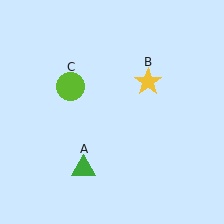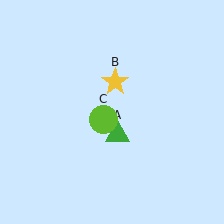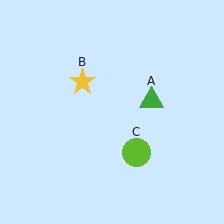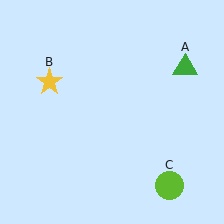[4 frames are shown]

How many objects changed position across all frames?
3 objects changed position: green triangle (object A), yellow star (object B), lime circle (object C).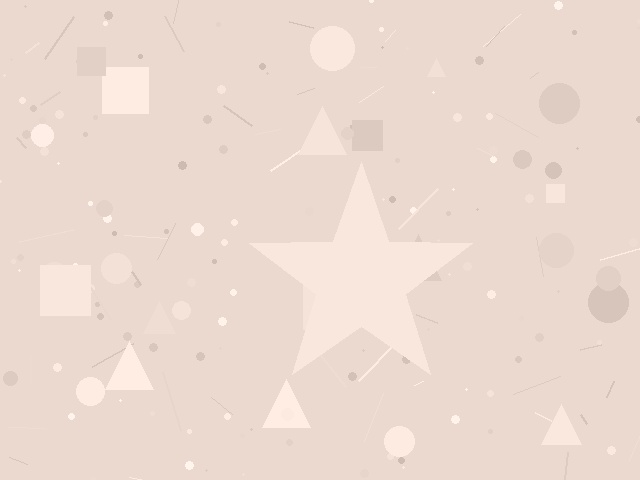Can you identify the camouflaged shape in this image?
The camouflaged shape is a star.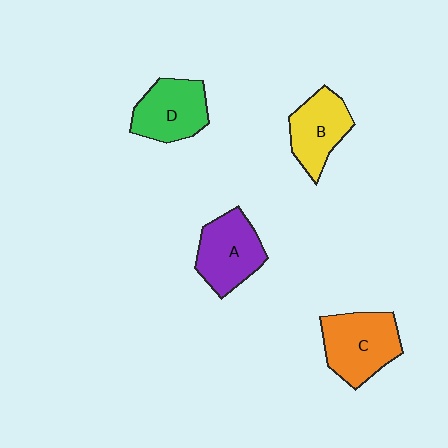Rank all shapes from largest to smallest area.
From largest to smallest: C (orange), A (purple), D (green), B (yellow).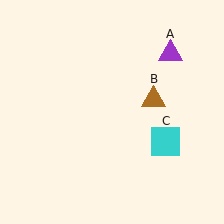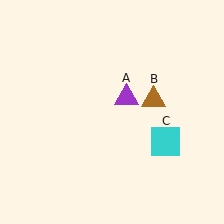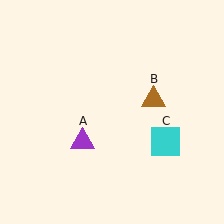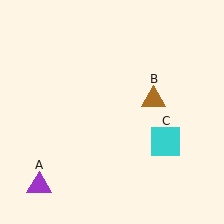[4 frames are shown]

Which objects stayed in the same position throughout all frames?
Brown triangle (object B) and cyan square (object C) remained stationary.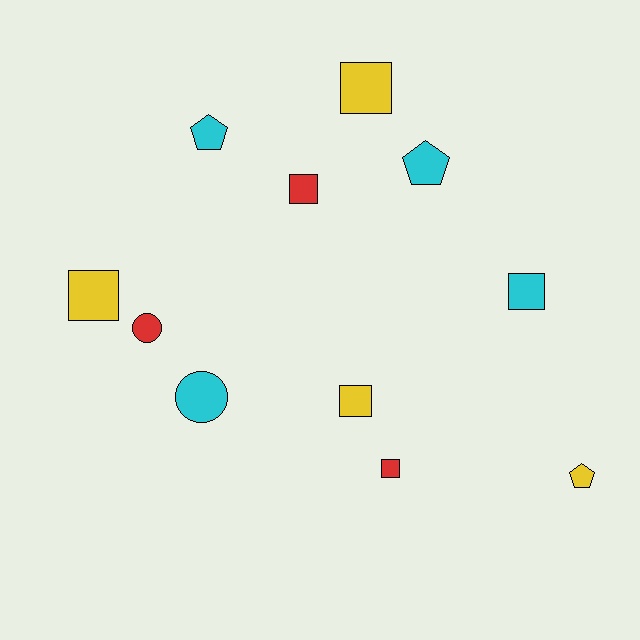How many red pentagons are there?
There are no red pentagons.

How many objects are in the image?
There are 11 objects.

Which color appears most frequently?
Cyan, with 4 objects.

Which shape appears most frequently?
Square, with 6 objects.